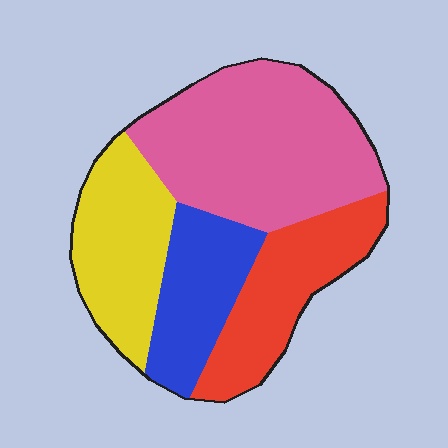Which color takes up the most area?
Pink, at roughly 40%.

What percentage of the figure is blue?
Blue takes up about one sixth (1/6) of the figure.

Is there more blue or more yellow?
Yellow.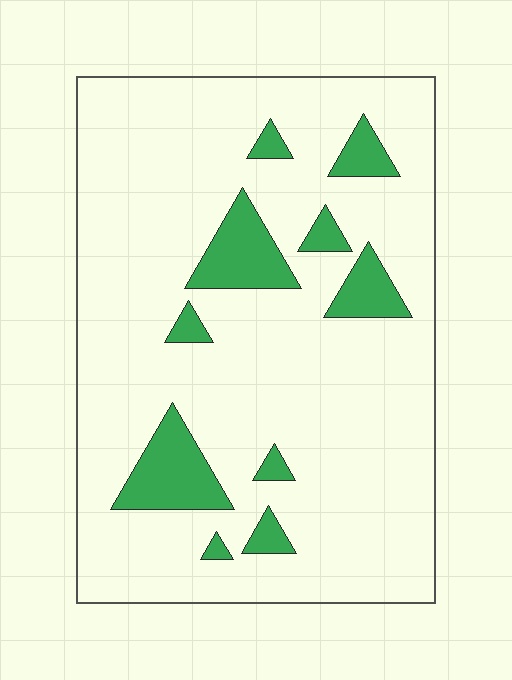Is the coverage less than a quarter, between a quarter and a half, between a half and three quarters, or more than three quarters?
Less than a quarter.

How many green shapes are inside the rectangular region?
10.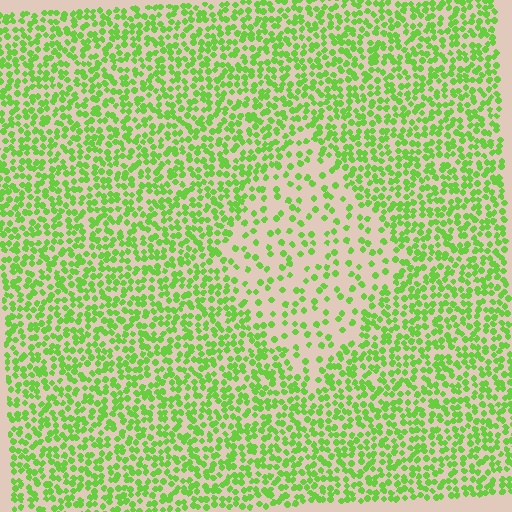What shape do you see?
I see a diamond.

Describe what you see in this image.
The image contains small lime elements arranged at two different densities. A diamond-shaped region is visible where the elements are less densely packed than the surrounding area.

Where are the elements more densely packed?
The elements are more densely packed outside the diamond boundary.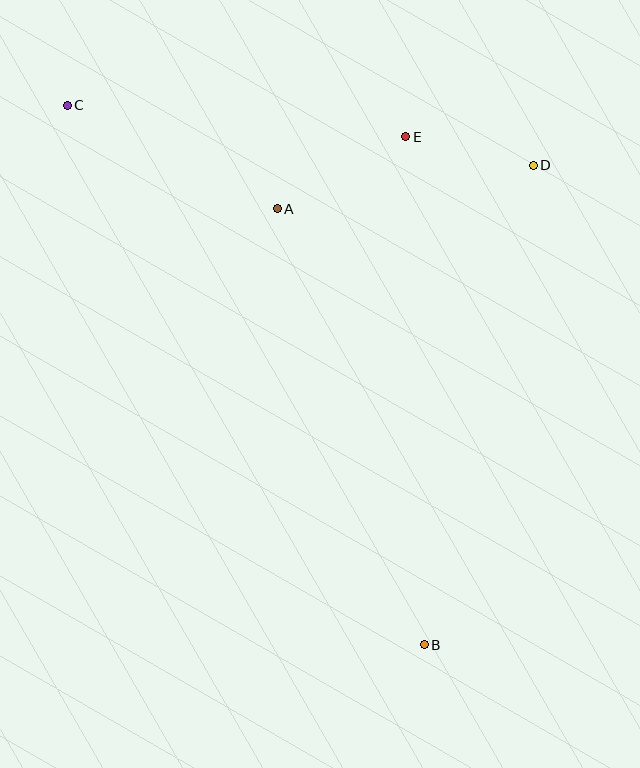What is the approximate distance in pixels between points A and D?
The distance between A and D is approximately 259 pixels.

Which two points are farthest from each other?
Points B and C are farthest from each other.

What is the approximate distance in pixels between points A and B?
The distance between A and B is approximately 460 pixels.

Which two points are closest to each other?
Points D and E are closest to each other.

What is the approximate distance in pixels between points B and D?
The distance between B and D is approximately 492 pixels.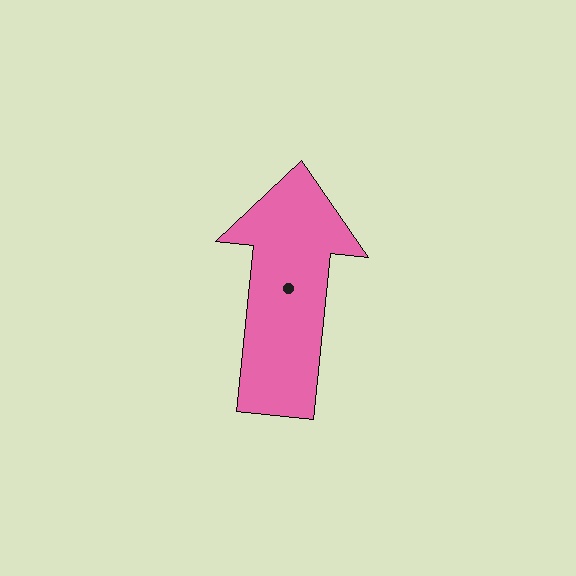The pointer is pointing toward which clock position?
Roughly 12 o'clock.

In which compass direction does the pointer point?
North.